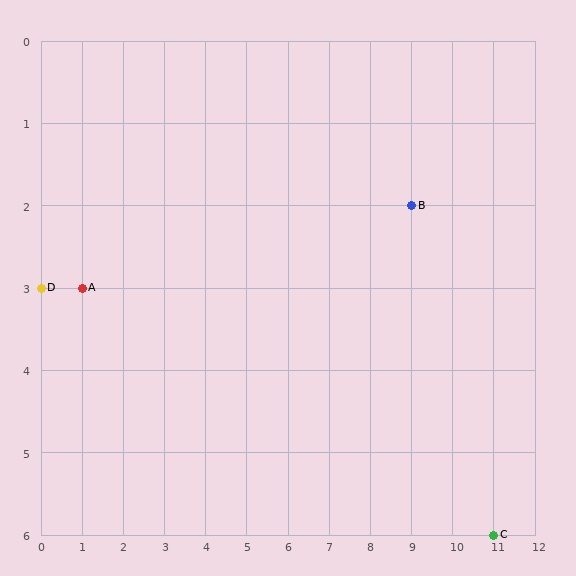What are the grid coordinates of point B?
Point B is at grid coordinates (9, 2).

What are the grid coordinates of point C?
Point C is at grid coordinates (11, 6).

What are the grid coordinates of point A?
Point A is at grid coordinates (1, 3).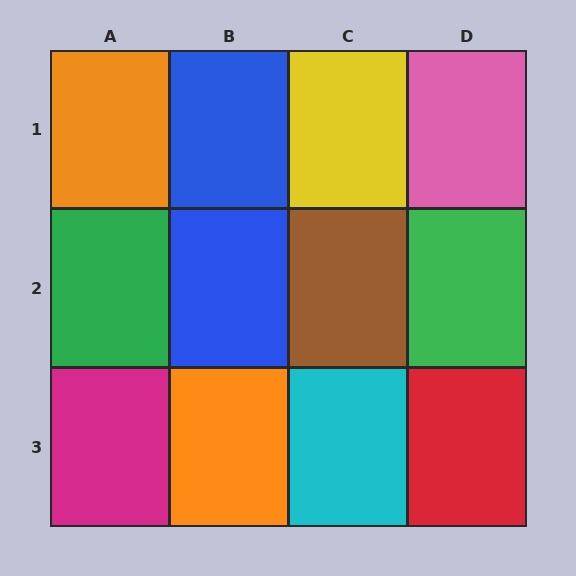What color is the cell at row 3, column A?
Magenta.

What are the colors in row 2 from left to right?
Green, blue, brown, green.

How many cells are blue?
2 cells are blue.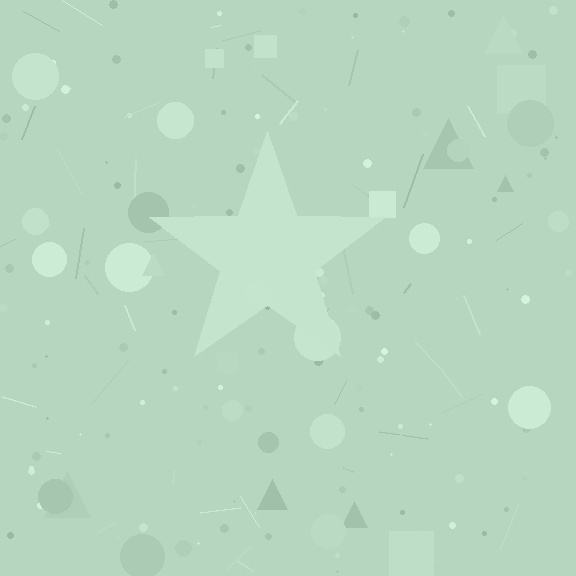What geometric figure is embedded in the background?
A star is embedded in the background.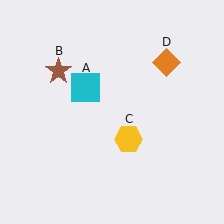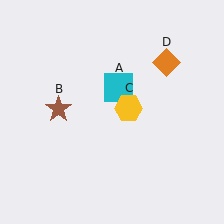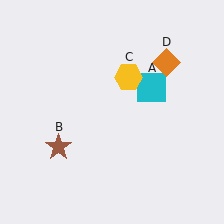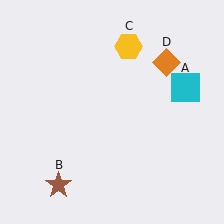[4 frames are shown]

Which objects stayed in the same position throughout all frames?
Orange diamond (object D) remained stationary.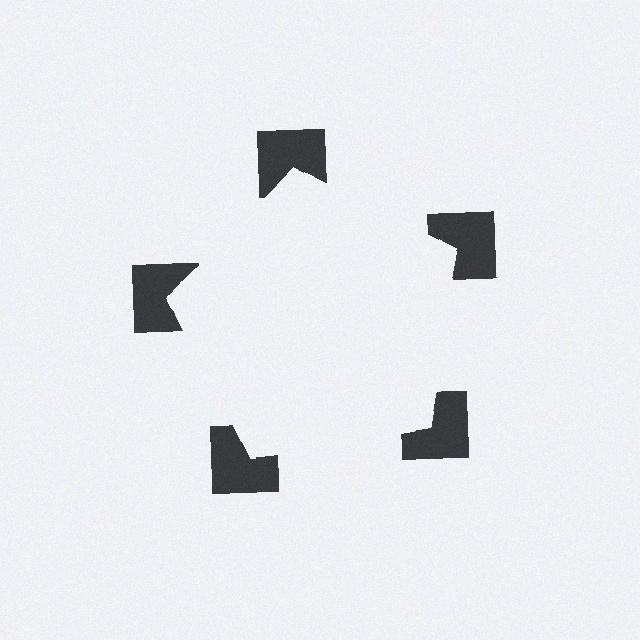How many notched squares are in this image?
There are 5 — one at each vertex of the illusory pentagon.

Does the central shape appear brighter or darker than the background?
It typically appears slightly brighter than the background, even though no actual brightness change is drawn.